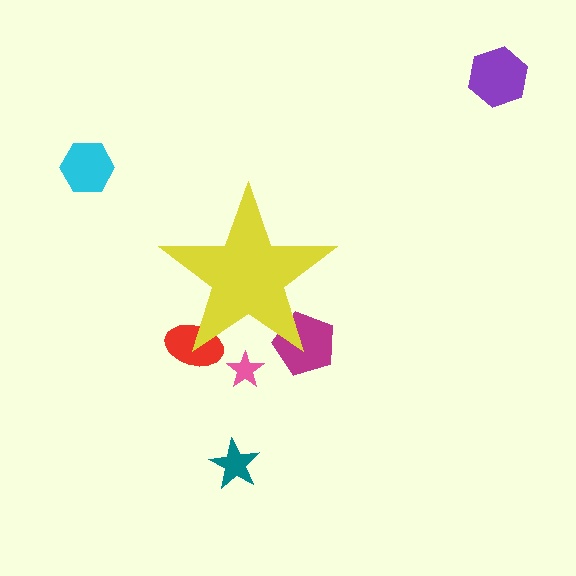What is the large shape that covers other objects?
A yellow star.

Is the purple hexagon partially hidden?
No, the purple hexagon is fully visible.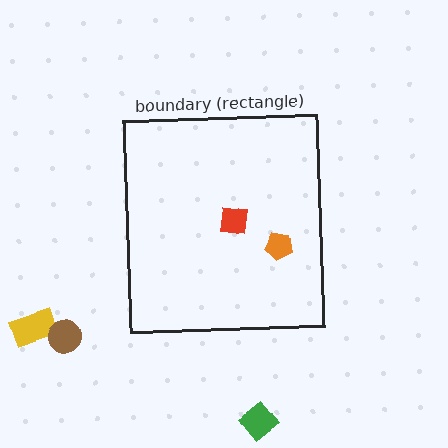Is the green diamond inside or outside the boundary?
Outside.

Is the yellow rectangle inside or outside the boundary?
Outside.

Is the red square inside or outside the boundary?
Inside.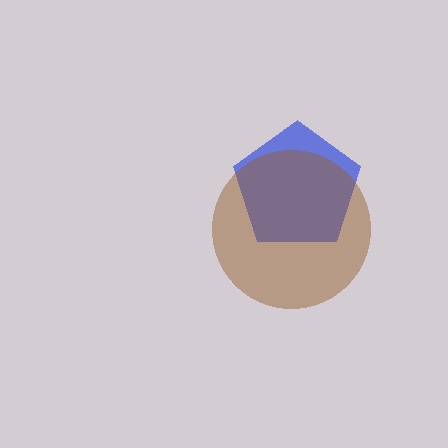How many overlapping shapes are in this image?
There are 2 overlapping shapes in the image.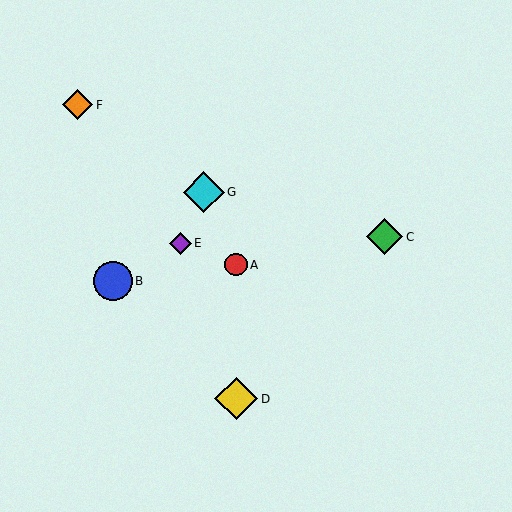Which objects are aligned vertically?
Objects A, D are aligned vertically.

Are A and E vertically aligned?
No, A is at x≈236 and E is at x≈180.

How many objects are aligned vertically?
2 objects (A, D) are aligned vertically.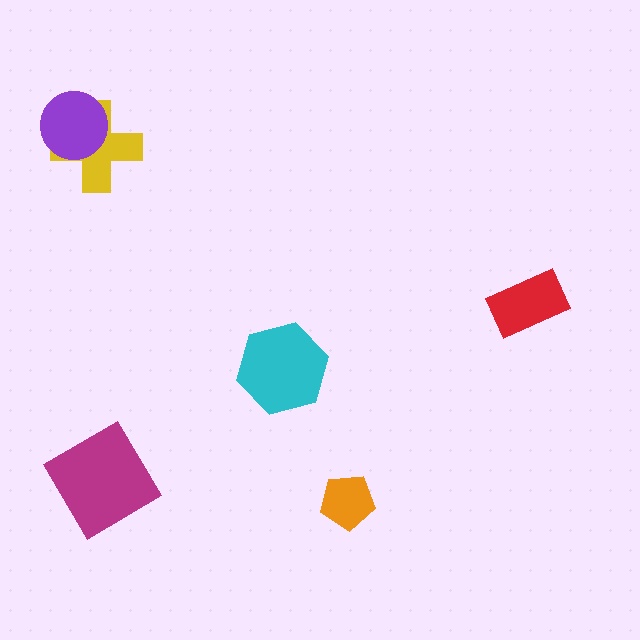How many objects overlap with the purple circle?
1 object overlaps with the purple circle.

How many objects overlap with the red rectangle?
0 objects overlap with the red rectangle.